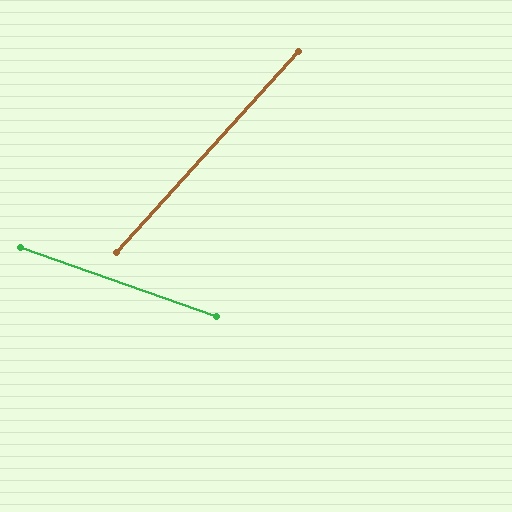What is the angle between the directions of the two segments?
Approximately 67 degrees.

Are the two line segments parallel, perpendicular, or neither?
Neither parallel nor perpendicular — they differ by about 67°.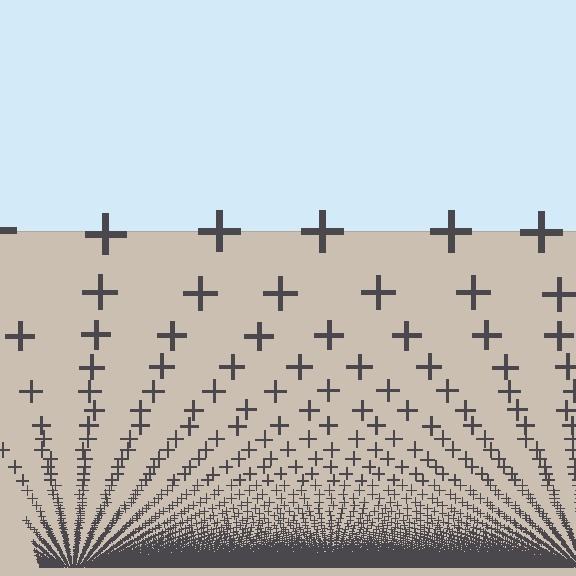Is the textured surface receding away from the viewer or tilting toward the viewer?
The surface appears to tilt toward the viewer. Texture elements get larger and sparser toward the top.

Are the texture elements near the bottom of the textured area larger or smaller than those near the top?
Smaller. The gradient is inverted — elements near the bottom are smaller and denser.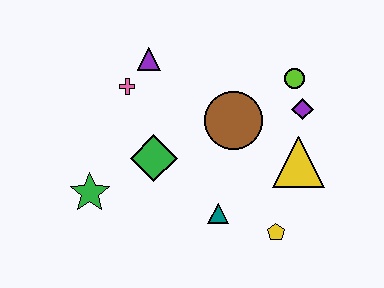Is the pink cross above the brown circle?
Yes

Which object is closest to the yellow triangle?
The purple diamond is closest to the yellow triangle.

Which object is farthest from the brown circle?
The green star is farthest from the brown circle.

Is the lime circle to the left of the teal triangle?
No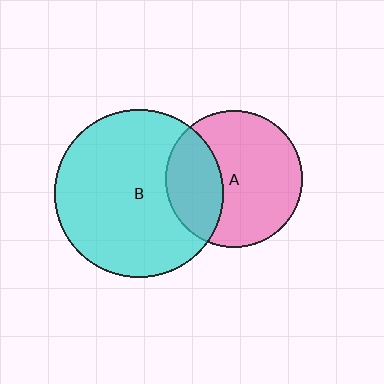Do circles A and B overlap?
Yes.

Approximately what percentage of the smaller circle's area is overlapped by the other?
Approximately 30%.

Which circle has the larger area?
Circle B (cyan).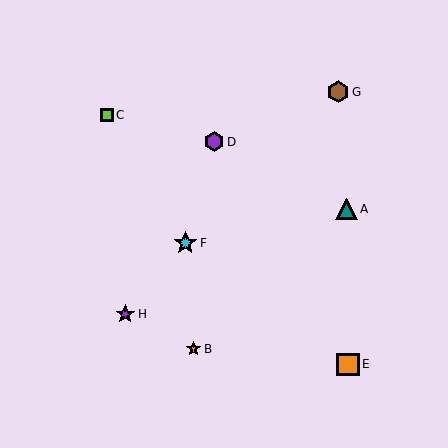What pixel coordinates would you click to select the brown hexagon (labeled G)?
Click at (338, 92) to select the brown hexagon G.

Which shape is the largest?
The cyan star (labeled F) is the largest.